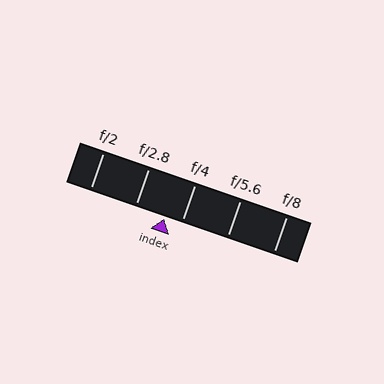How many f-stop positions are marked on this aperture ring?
There are 5 f-stop positions marked.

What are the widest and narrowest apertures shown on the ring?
The widest aperture shown is f/2 and the narrowest is f/8.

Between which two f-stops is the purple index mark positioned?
The index mark is between f/2.8 and f/4.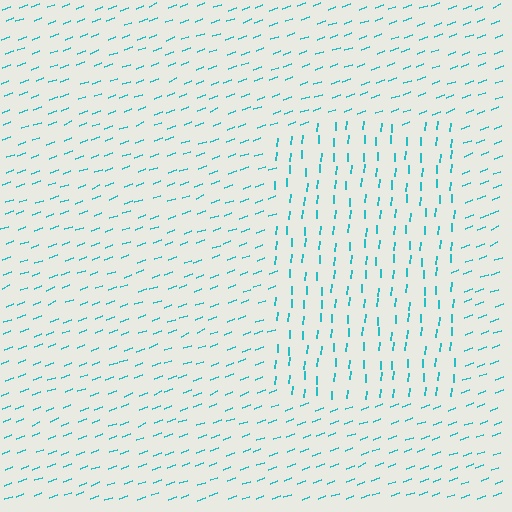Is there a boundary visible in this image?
Yes, there is a texture boundary formed by a change in line orientation.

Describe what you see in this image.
The image is filled with small cyan line segments. A rectangle region in the image has lines oriented differently from the surrounding lines, creating a visible texture boundary.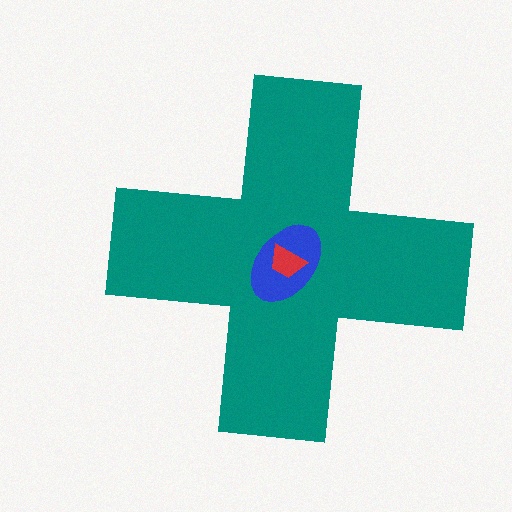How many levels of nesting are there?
3.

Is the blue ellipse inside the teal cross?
Yes.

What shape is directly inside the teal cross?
The blue ellipse.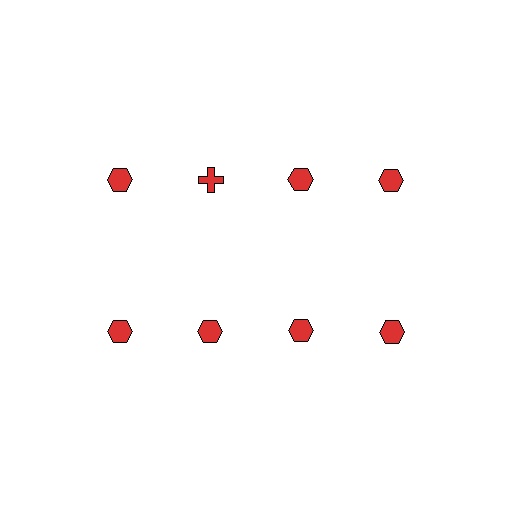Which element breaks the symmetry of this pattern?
The red cross in the top row, second from left column breaks the symmetry. All other shapes are red hexagons.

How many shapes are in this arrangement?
There are 8 shapes arranged in a grid pattern.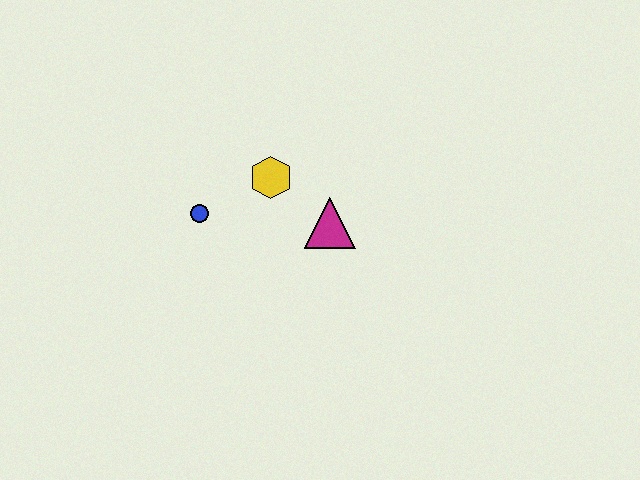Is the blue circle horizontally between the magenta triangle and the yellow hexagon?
No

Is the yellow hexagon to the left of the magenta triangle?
Yes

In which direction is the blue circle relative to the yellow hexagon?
The blue circle is to the left of the yellow hexagon.